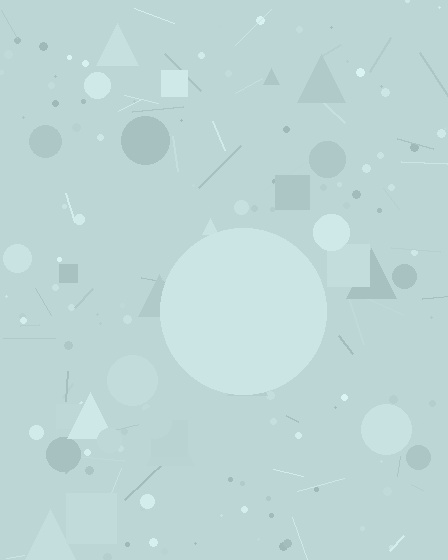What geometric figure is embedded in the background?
A circle is embedded in the background.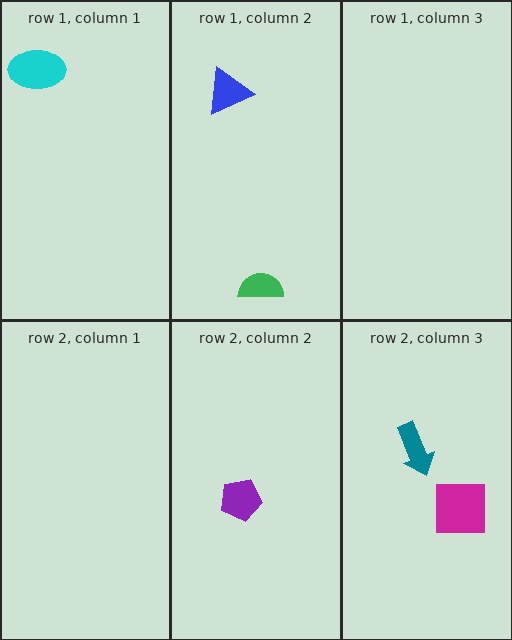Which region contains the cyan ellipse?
The row 1, column 1 region.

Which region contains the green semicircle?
The row 1, column 2 region.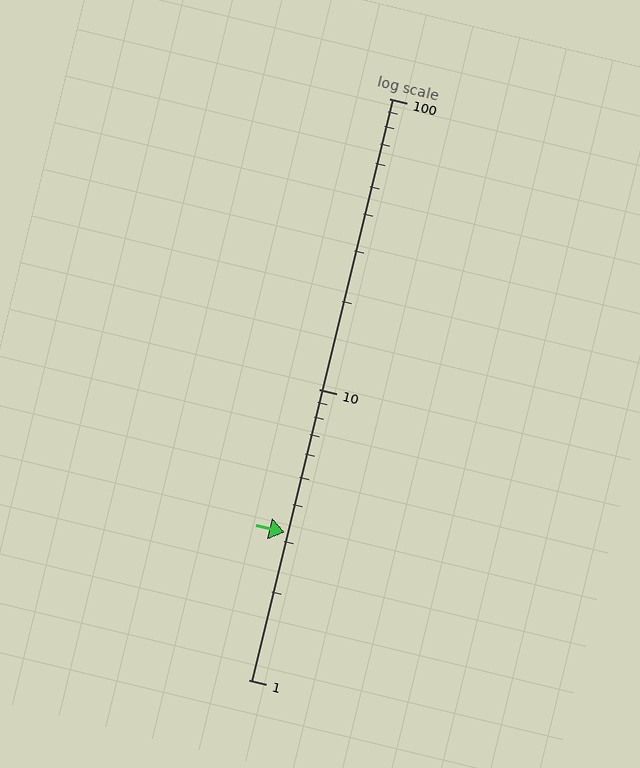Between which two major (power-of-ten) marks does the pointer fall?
The pointer is between 1 and 10.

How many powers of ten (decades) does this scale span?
The scale spans 2 decades, from 1 to 100.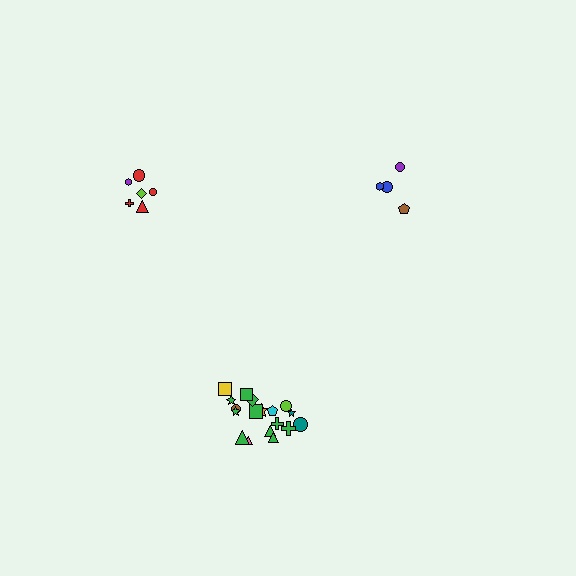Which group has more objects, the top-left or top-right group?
The top-left group.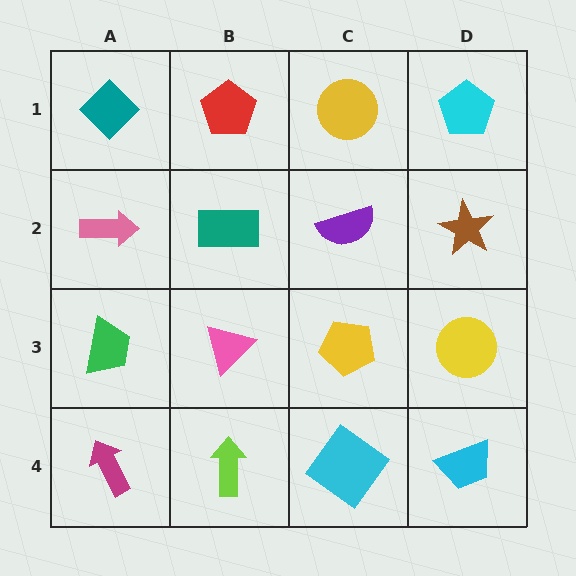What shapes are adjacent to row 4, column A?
A green trapezoid (row 3, column A), a lime arrow (row 4, column B).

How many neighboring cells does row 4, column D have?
2.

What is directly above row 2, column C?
A yellow circle.